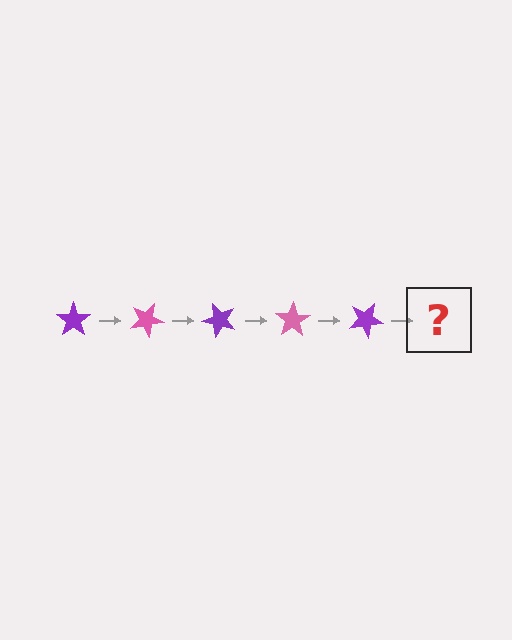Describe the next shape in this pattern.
It should be a pink star, rotated 125 degrees from the start.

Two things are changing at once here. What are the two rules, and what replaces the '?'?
The two rules are that it rotates 25 degrees each step and the color cycles through purple and pink. The '?' should be a pink star, rotated 125 degrees from the start.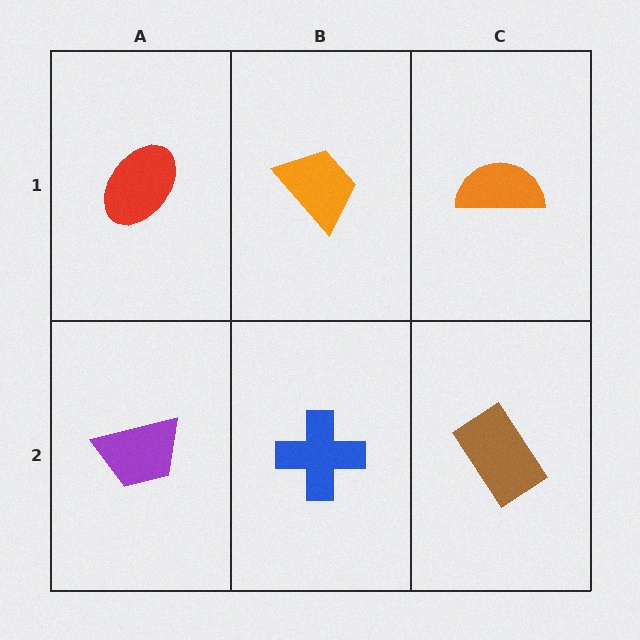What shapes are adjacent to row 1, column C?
A brown rectangle (row 2, column C), an orange trapezoid (row 1, column B).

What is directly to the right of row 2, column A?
A blue cross.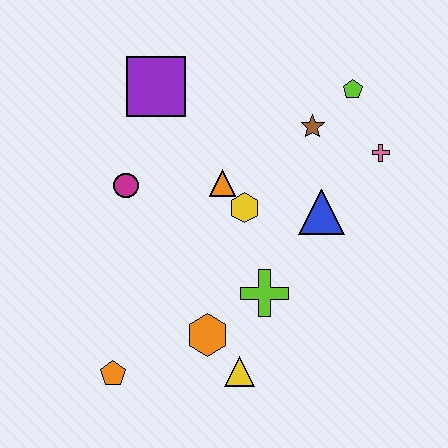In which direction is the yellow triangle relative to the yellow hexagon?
The yellow triangle is below the yellow hexagon.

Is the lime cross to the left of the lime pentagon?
Yes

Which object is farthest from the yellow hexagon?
The orange pentagon is farthest from the yellow hexagon.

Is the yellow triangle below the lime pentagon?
Yes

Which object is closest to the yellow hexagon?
The orange triangle is closest to the yellow hexagon.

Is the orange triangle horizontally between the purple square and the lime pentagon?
Yes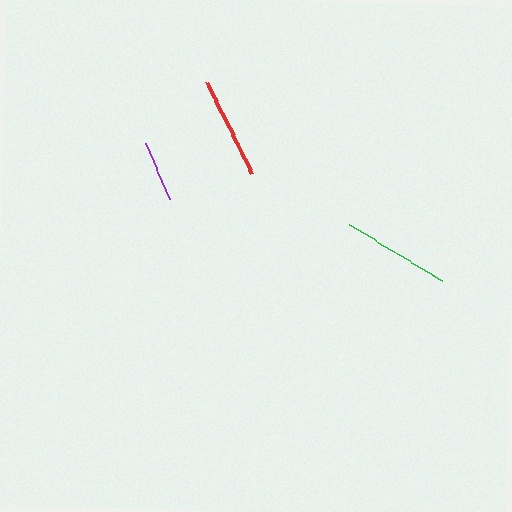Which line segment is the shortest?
The purple line is the shortest at approximately 62 pixels.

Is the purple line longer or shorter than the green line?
The green line is longer than the purple line.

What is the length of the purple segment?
The purple segment is approximately 62 pixels long.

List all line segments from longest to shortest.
From longest to shortest: green, red, purple.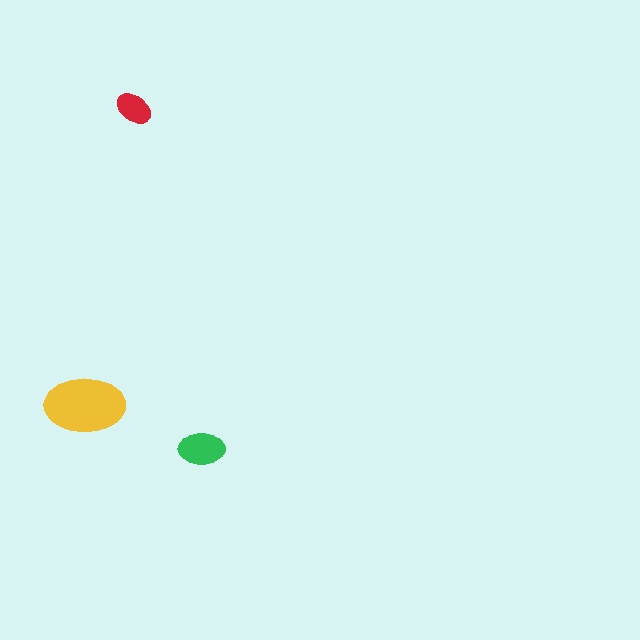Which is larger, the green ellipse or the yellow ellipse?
The yellow one.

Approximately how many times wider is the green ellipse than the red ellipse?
About 1.5 times wider.